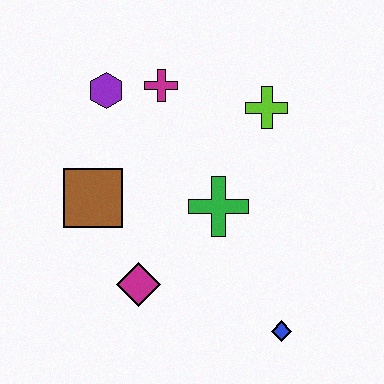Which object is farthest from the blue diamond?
The purple hexagon is farthest from the blue diamond.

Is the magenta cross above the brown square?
Yes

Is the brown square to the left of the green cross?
Yes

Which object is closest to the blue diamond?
The green cross is closest to the blue diamond.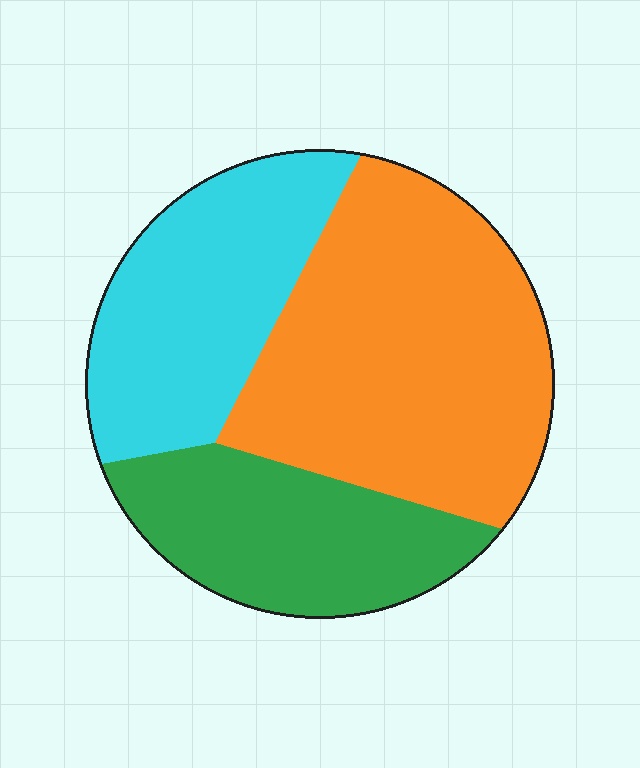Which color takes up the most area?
Orange, at roughly 45%.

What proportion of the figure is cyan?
Cyan takes up about one quarter (1/4) of the figure.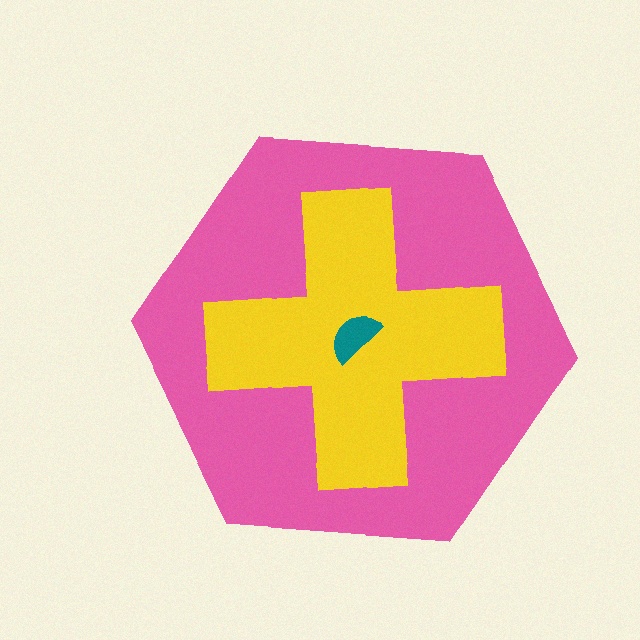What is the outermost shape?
The pink hexagon.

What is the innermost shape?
The teal semicircle.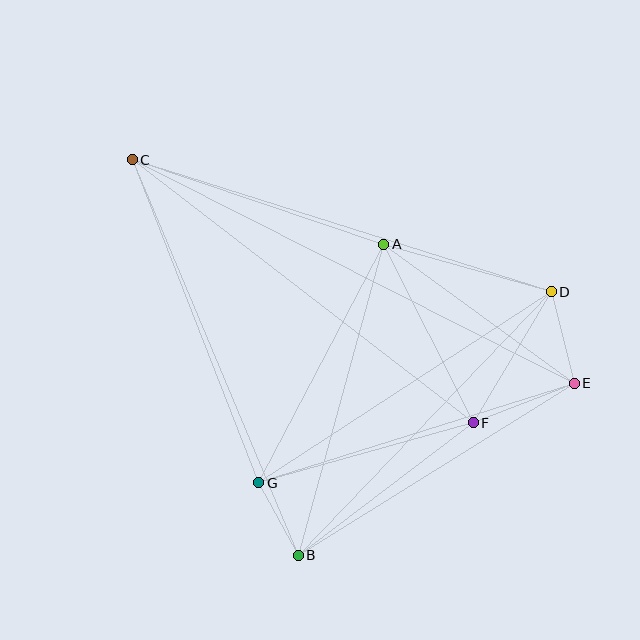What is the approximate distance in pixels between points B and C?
The distance between B and C is approximately 429 pixels.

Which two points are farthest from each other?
Points C and E are farthest from each other.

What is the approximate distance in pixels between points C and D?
The distance between C and D is approximately 439 pixels.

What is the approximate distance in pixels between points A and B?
The distance between A and B is approximately 323 pixels.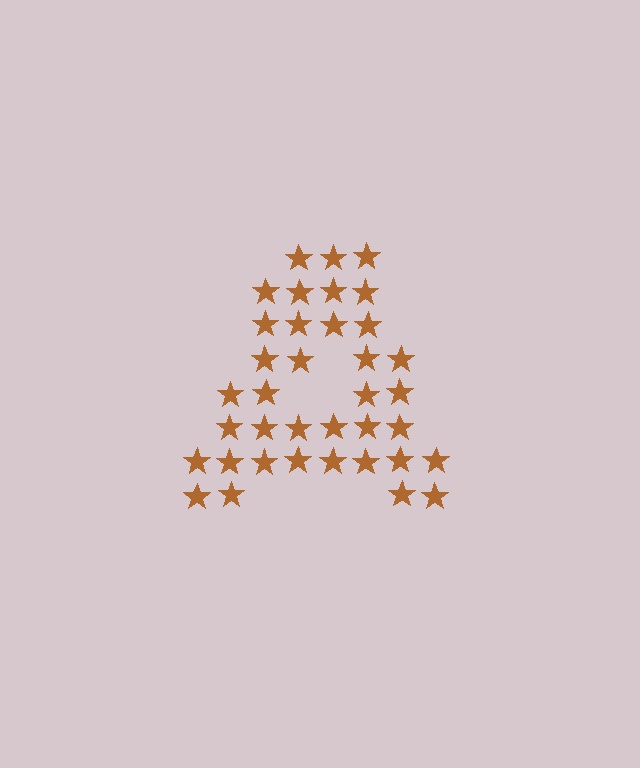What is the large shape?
The large shape is the letter A.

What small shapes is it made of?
It is made of small stars.